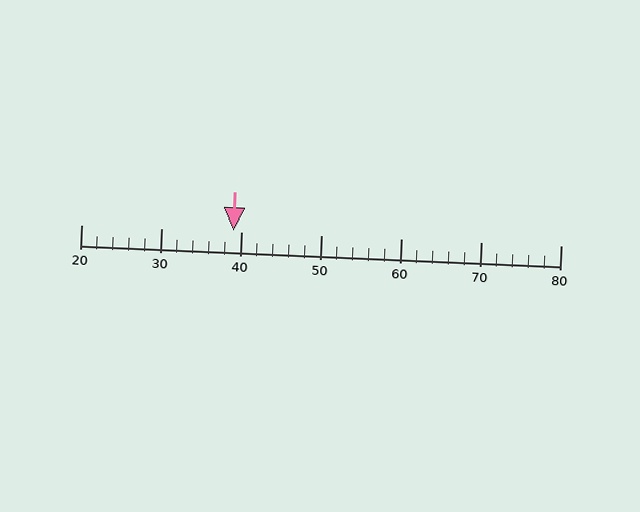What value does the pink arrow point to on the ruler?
The pink arrow points to approximately 39.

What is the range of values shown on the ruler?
The ruler shows values from 20 to 80.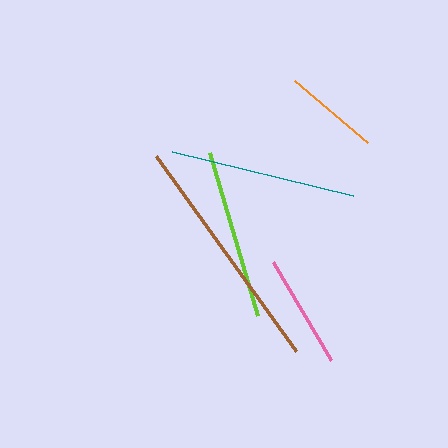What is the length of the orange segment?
The orange segment is approximately 95 pixels long.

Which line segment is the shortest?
The orange line is the shortest at approximately 95 pixels.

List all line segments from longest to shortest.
From longest to shortest: brown, teal, lime, pink, orange.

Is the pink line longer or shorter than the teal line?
The teal line is longer than the pink line.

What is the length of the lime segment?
The lime segment is approximately 170 pixels long.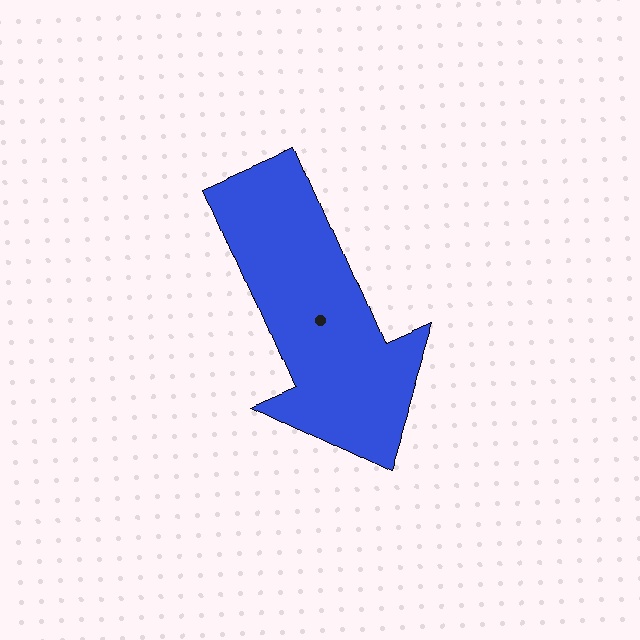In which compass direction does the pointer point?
Southeast.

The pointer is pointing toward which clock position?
Roughly 5 o'clock.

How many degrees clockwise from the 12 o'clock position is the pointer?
Approximately 157 degrees.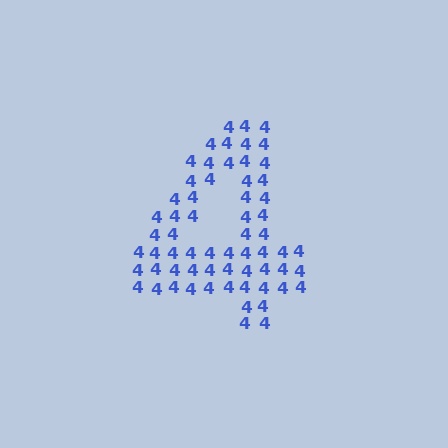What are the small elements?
The small elements are digit 4's.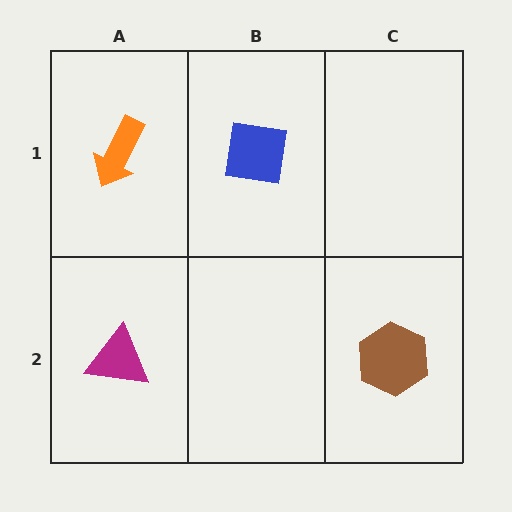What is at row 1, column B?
A blue square.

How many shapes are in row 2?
2 shapes.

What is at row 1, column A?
An orange arrow.